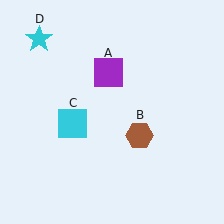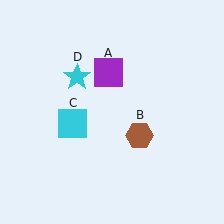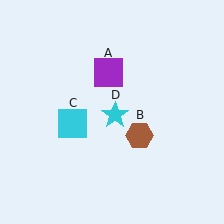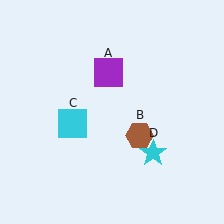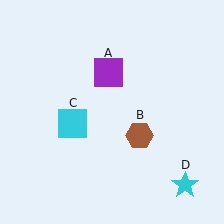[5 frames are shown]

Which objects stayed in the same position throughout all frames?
Purple square (object A) and brown hexagon (object B) and cyan square (object C) remained stationary.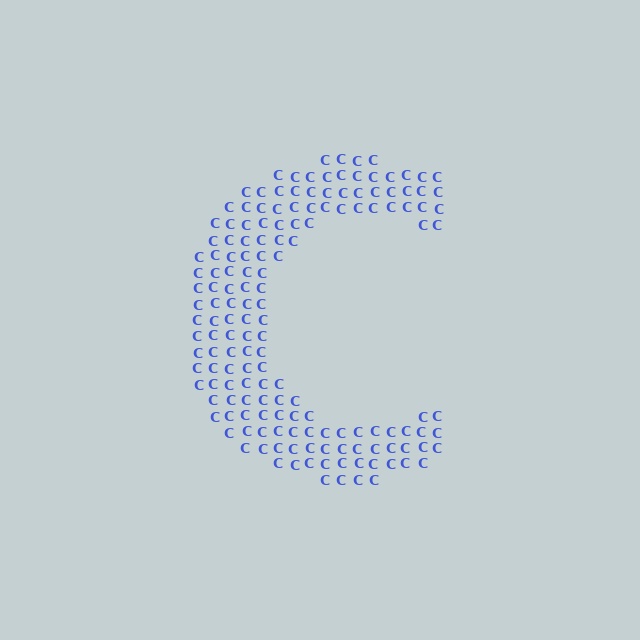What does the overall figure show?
The overall figure shows the letter C.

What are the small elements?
The small elements are letter C's.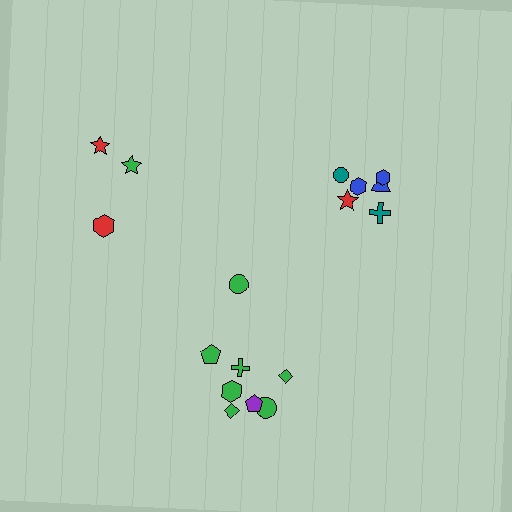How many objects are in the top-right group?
There are 6 objects.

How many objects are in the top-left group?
There are 3 objects.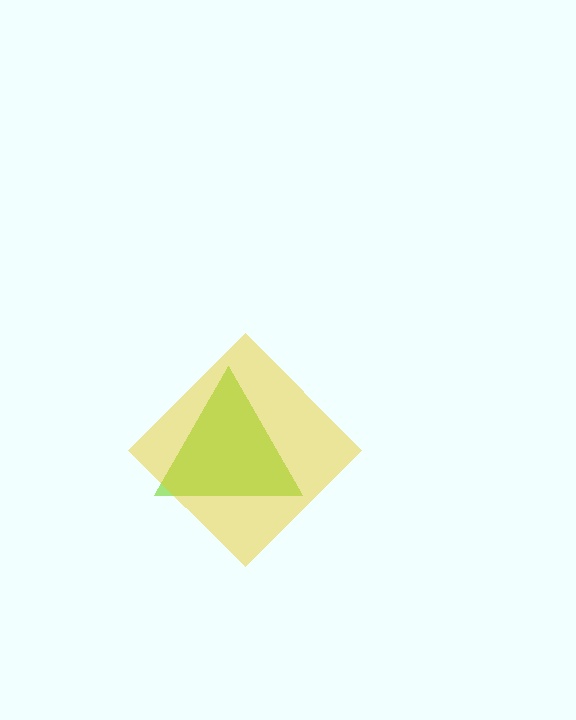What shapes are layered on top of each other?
The layered shapes are: a lime triangle, a yellow diamond.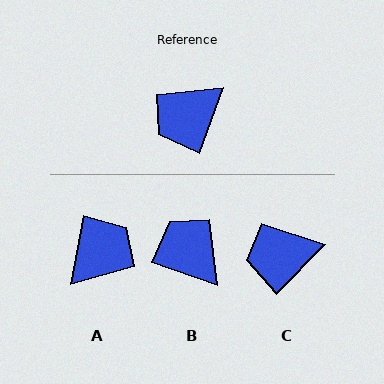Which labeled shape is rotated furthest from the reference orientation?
A, about 170 degrees away.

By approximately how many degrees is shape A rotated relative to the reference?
Approximately 170 degrees clockwise.